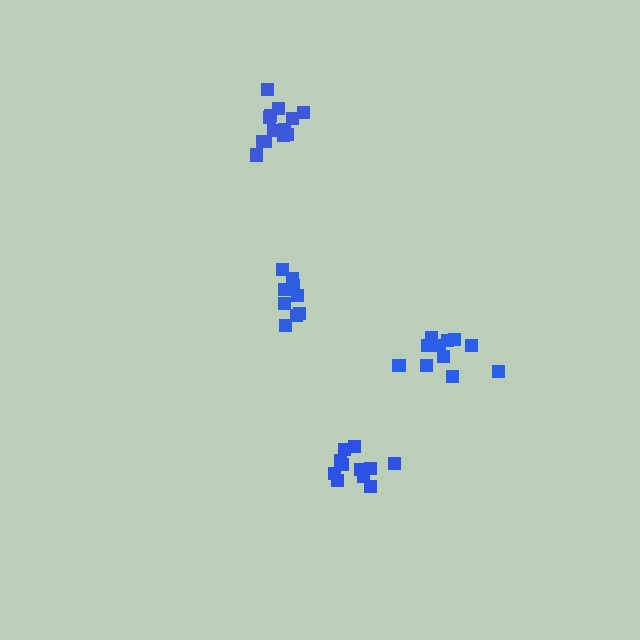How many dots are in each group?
Group 1: 13 dots, Group 2: 9 dots, Group 3: 11 dots, Group 4: 11 dots (44 total).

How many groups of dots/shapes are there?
There are 4 groups.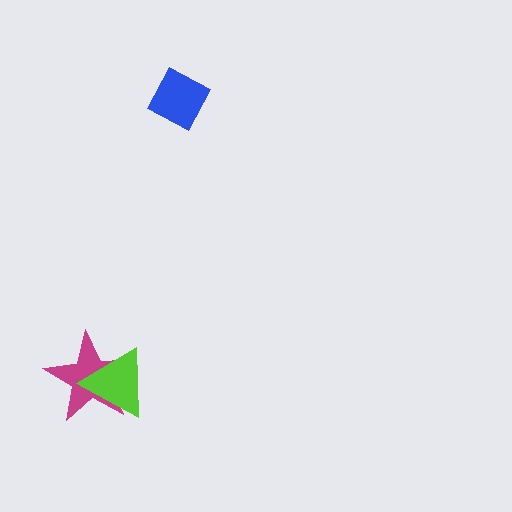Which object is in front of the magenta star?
The lime triangle is in front of the magenta star.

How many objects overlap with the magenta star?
1 object overlaps with the magenta star.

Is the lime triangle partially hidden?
No, no other shape covers it.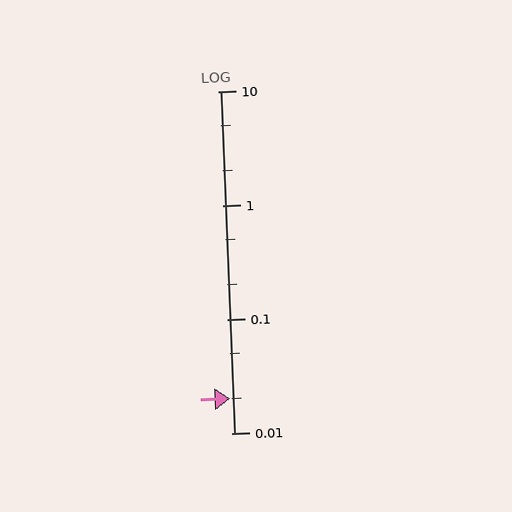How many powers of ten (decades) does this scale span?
The scale spans 3 decades, from 0.01 to 10.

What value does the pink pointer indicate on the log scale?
The pointer indicates approximately 0.02.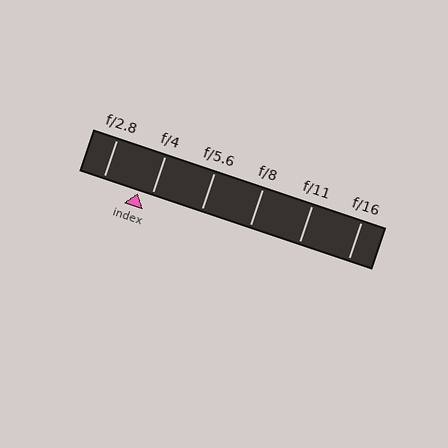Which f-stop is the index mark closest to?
The index mark is closest to f/4.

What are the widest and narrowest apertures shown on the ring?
The widest aperture shown is f/2.8 and the narrowest is f/16.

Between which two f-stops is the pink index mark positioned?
The index mark is between f/2.8 and f/4.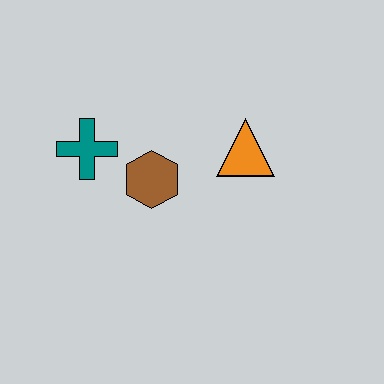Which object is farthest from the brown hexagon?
The orange triangle is farthest from the brown hexagon.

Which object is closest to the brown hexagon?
The teal cross is closest to the brown hexagon.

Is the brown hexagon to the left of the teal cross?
No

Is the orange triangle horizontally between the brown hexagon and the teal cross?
No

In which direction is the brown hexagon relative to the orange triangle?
The brown hexagon is to the left of the orange triangle.